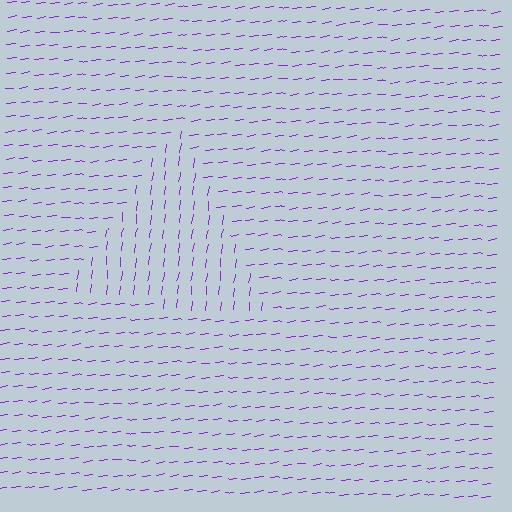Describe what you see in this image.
The image is filled with small purple line segments. A triangle region in the image has lines oriented differently from the surrounding lines, creating a visible texture boundary.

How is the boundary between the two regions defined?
The boundary is defined purely by a change in line orientation (approximately 76 degrees difference). All lines are the same color and thickness.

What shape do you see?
I see a triangle.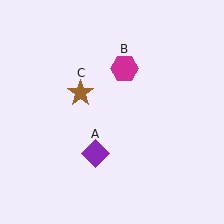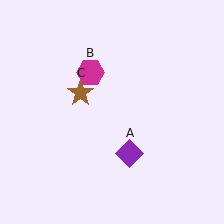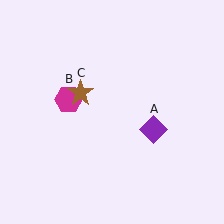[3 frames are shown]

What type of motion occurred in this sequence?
The purple diamond (object A), magenta hexagon (object B) rotated counterclockwise around the center of the scene.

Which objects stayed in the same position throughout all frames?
Brown star (object C) remained stationary.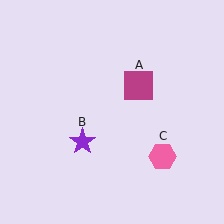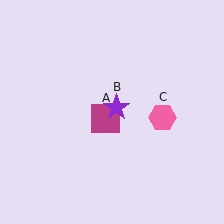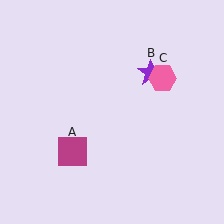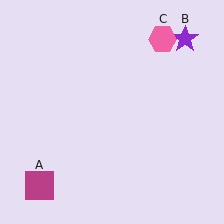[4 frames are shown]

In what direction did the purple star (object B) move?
The purple star (object B) moved up and to the right.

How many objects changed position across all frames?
3 objects changed position: magenta square (object A), purple star (object B), pink hexagon (object C).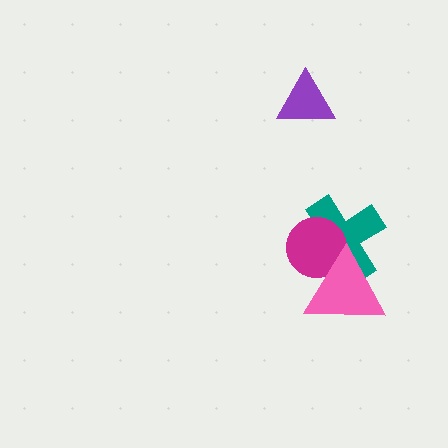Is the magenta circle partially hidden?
Yes, it is partially covered by another shape.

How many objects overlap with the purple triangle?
0 objects overlap with the purple triangle.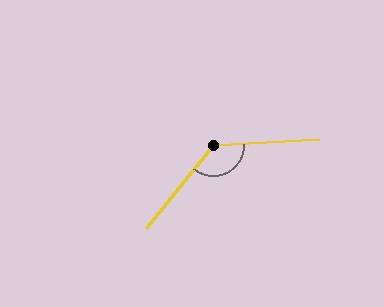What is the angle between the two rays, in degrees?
Approximately 132 degrees.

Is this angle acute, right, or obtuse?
It is obtuse.